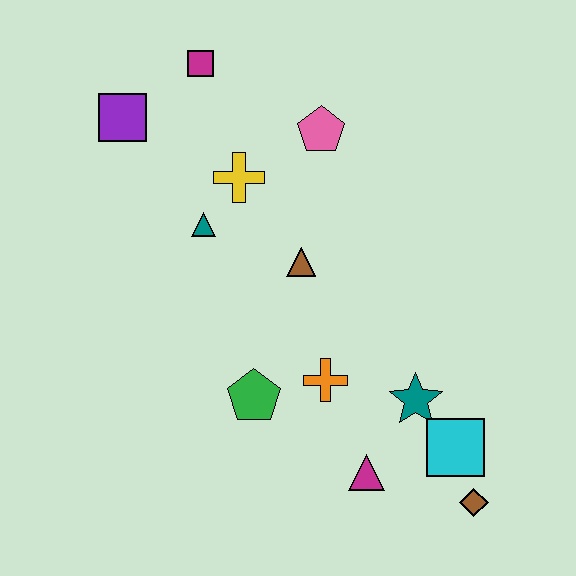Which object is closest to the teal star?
The cyan square is closest to the teal star.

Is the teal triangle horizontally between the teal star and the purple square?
Yes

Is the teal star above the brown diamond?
Yes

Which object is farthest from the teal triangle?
The brown diamond is farthest from the teal triangle.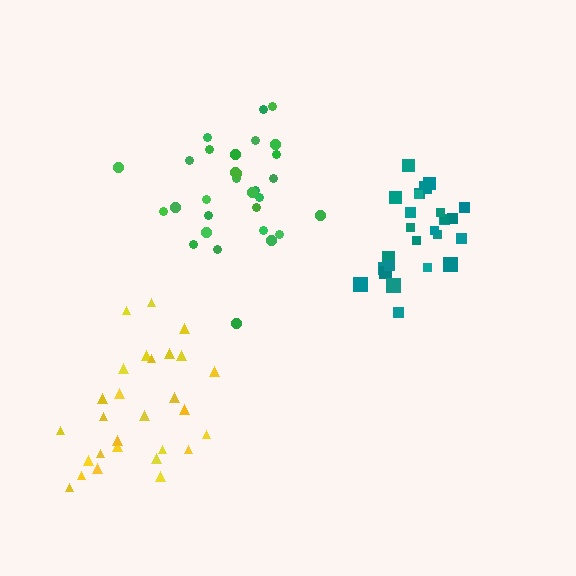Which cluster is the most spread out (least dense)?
Yellow.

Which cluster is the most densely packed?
Teal.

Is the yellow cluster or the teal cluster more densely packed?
Teal.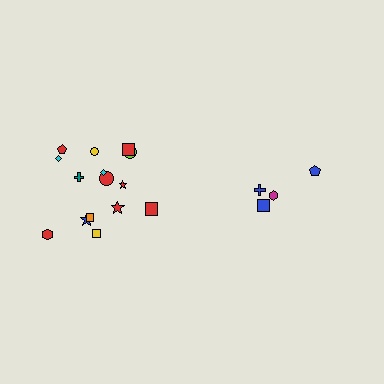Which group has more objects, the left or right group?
The left group.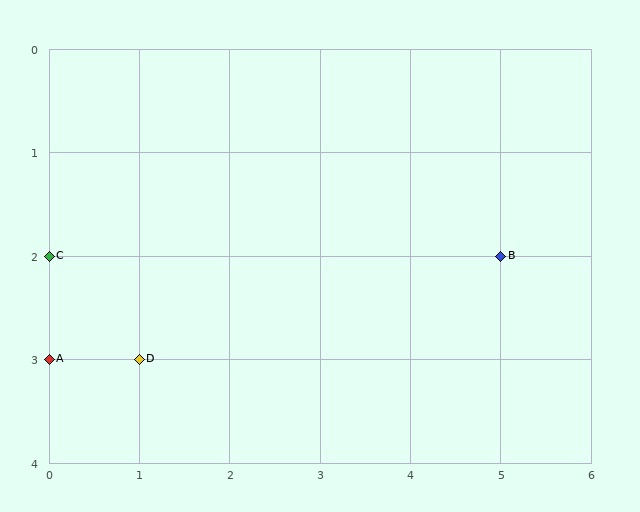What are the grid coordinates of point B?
Point B is at grid coordinates (5, 2).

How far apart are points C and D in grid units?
Points C and D are 1 column and 1 row apart (about 1.4 grid units diagonally).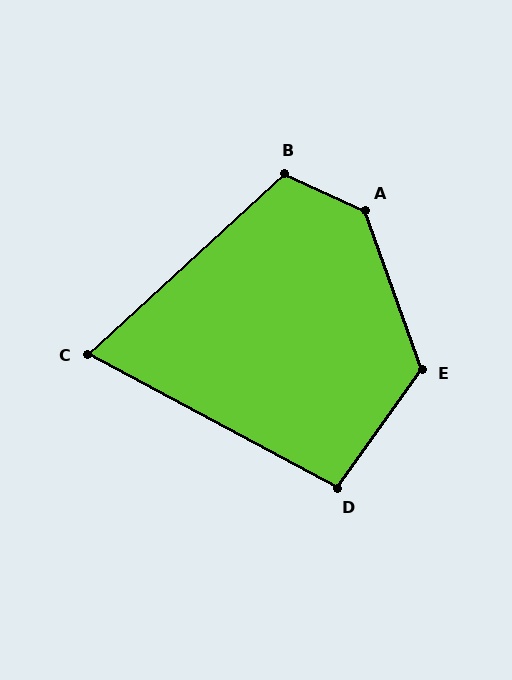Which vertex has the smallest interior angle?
C, at approximately 71 degrees.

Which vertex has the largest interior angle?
A, at approximately 135 degrees.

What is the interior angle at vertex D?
Approximately 97 degrees (obtuse).